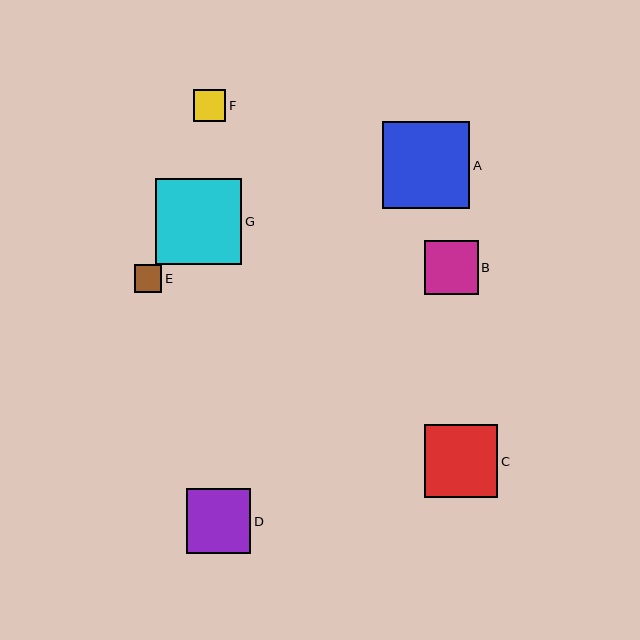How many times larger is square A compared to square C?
Square A is approximately 1.2 times the size of square C.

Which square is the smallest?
Square E is the smallest with a size of approximately 27 pixels.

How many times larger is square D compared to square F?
Square D is approximately 2.0 times the size of square F.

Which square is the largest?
Square A is the largest with a size of approximately 87 pixels.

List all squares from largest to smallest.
From largest to smallest: A, G, C, D, B, F, E.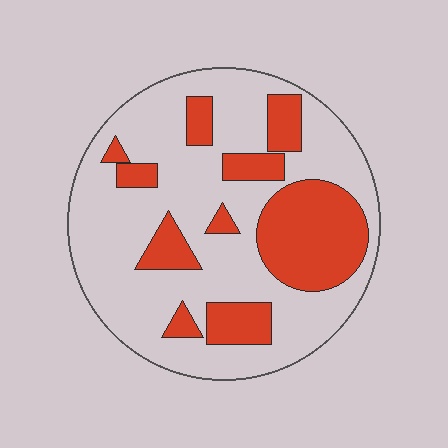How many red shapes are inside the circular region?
10.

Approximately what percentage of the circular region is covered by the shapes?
Approximately 30%.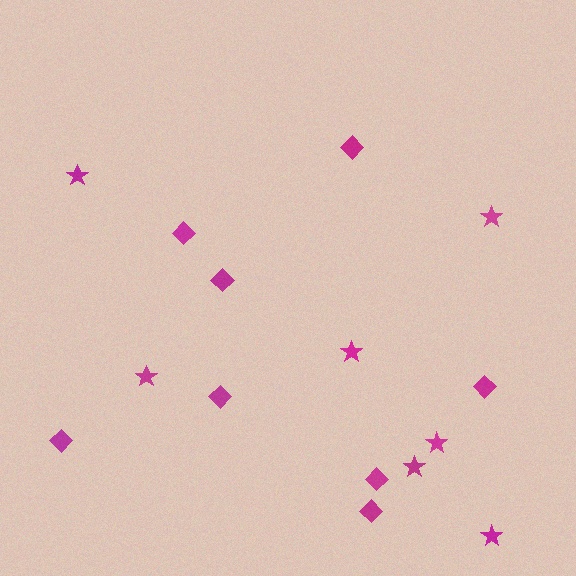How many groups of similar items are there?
There are 2 groups: one group of diamonds (8) and one group of stars (7).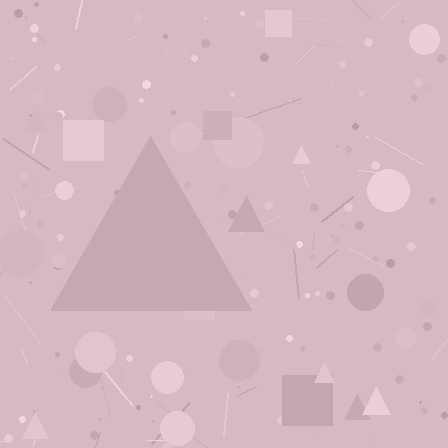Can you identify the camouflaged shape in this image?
The camouflaged shape is a triangle.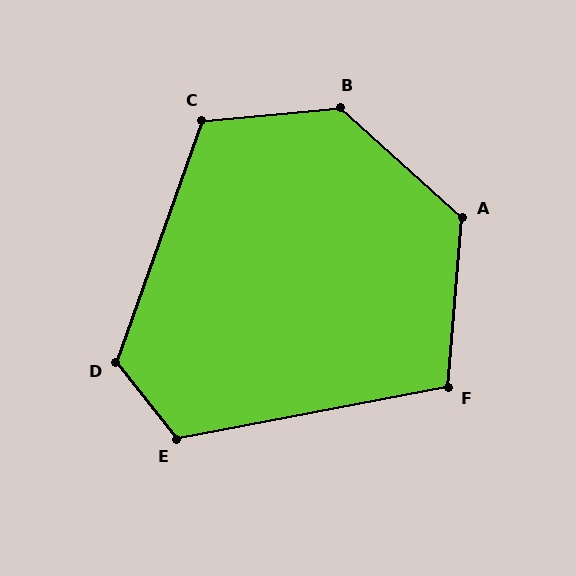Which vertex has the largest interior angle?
B, at approximately 132 degrees.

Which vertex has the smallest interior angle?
F, at approximately 106 degrees.